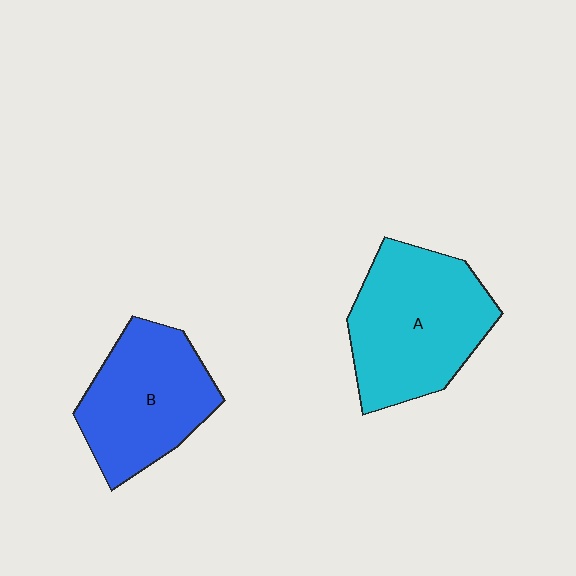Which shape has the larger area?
Shape A (cyan).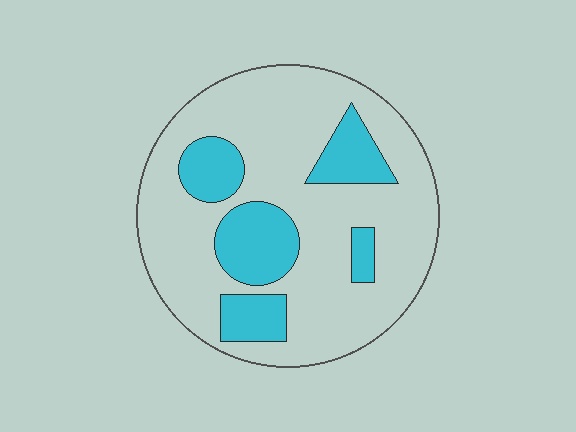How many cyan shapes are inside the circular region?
5.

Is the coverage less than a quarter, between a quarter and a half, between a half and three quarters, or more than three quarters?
Less than a quarter.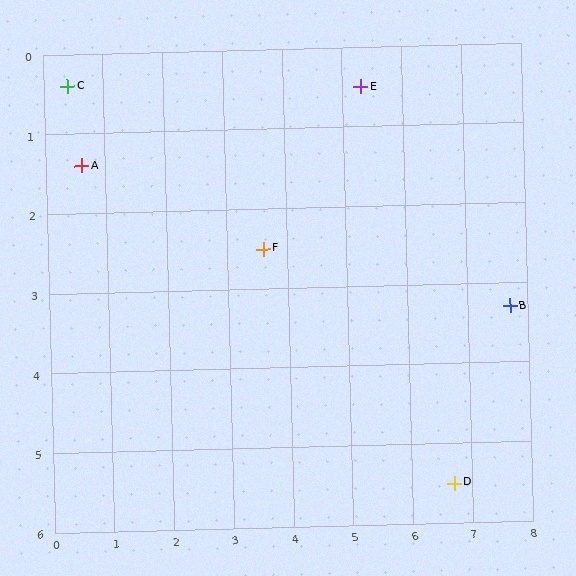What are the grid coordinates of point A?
Point A is at approximately (0.6, 1.4).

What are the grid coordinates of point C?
Point C is at approximately (0.4, 0.4).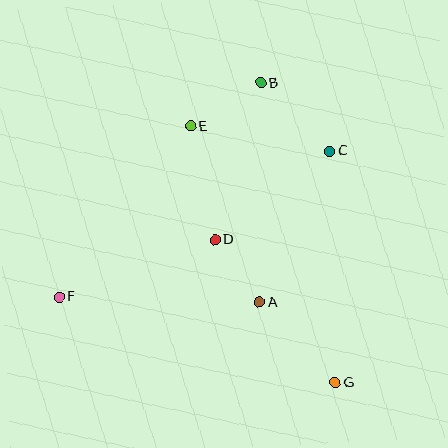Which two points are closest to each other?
Points A and D are closest to each other.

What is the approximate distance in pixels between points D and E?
The distance between D and E is approximately 116 pixels.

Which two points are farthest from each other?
Points B and G are farthest from each other.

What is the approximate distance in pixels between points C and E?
The distance between C and E is approximately 141 pixels.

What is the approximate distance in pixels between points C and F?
The distance between C and F is approximately 307 pixels.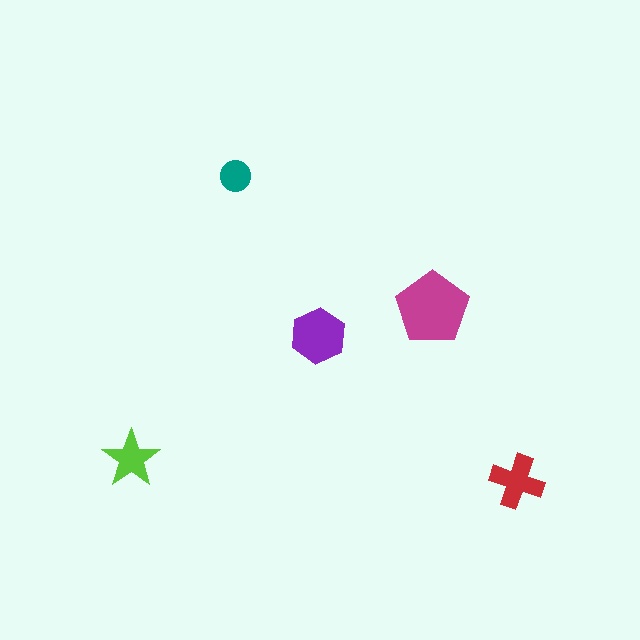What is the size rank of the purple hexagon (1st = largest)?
2nd.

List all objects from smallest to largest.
The teal circle, the lime star, the red cross, the purple hexagon, the magenta pentagon.